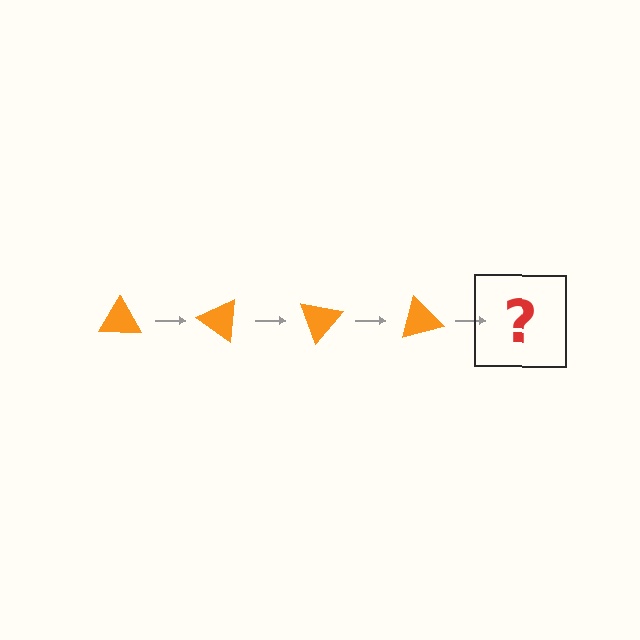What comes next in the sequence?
The next element should be an orange triangle rotated 140 degrees.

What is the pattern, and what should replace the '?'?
The pattern is that the triangle rotates 35 degrees each step. The '?' should be an orange triangle rotated 140 degrees.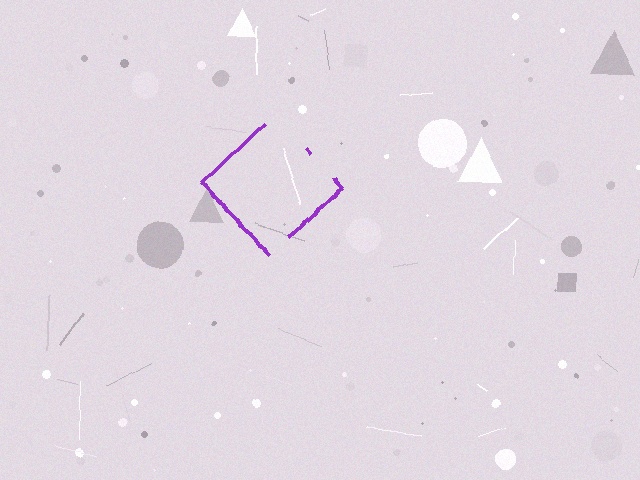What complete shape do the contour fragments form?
The contour fragments form a diamond.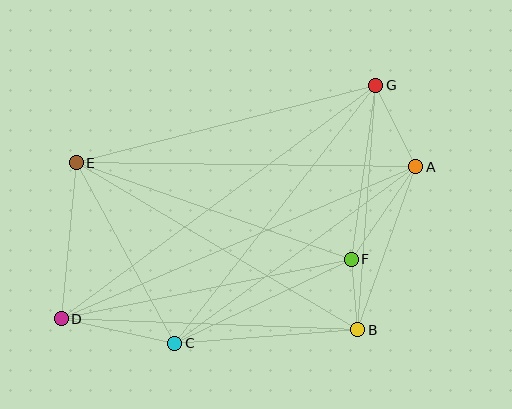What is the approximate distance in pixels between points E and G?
The distance between E and G is approximately 309 pixels.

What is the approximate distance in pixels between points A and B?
The distance between A and B is approximately 173 pixels.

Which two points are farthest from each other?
Points D and G are farthest from each other.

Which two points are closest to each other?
Points B and F are closest to each other.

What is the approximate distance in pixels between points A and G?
The distance between A and G is approximately 91 pixels.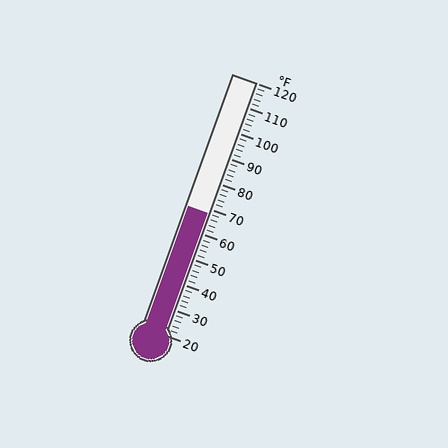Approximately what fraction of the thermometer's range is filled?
The thermometer is filled to approximately 50% of its range.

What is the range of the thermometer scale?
The thermometer scale ranges from 20°F to 120°F.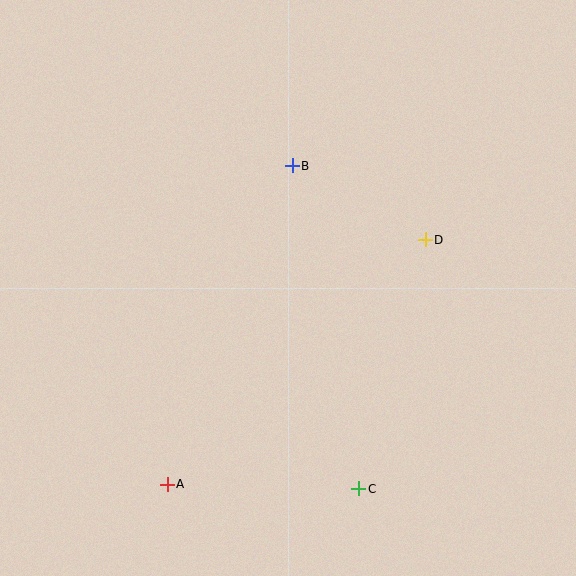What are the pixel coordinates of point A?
Point A is at (167, 484).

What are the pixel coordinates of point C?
Point C is at (359, 489).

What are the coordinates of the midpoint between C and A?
The midpoint between C and A is at (263, 487).